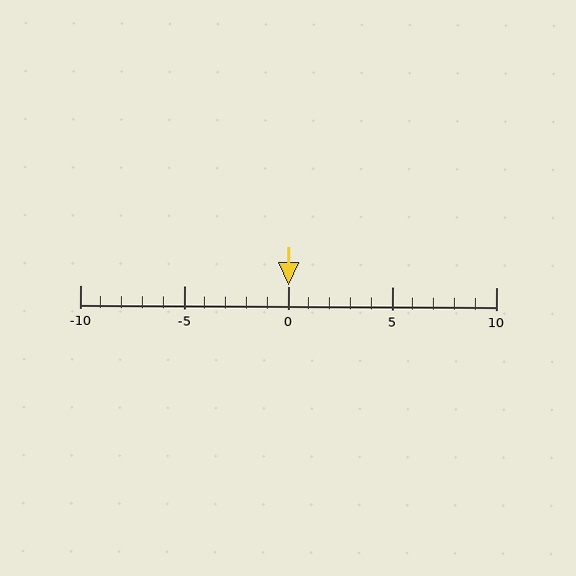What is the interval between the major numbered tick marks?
The major tick marks are spaced 5 units apart.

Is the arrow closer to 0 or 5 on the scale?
The arrow is closer to 0.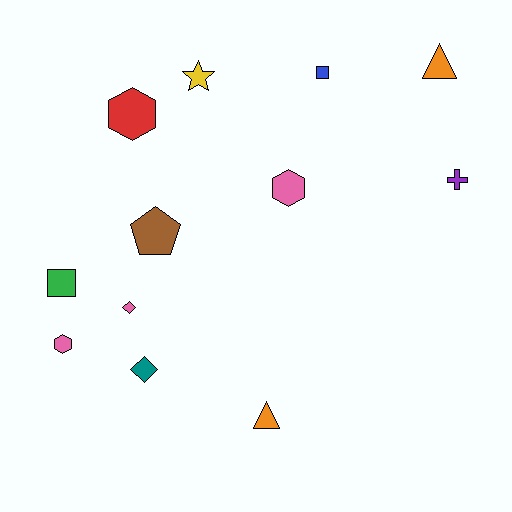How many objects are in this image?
There are 12 objects.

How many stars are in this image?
There is 1 star.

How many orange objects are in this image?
There are 2 orange objects.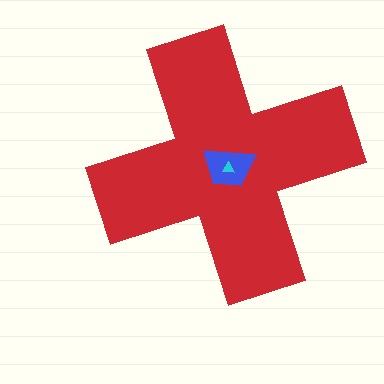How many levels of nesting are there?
3.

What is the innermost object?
The cyan triangle.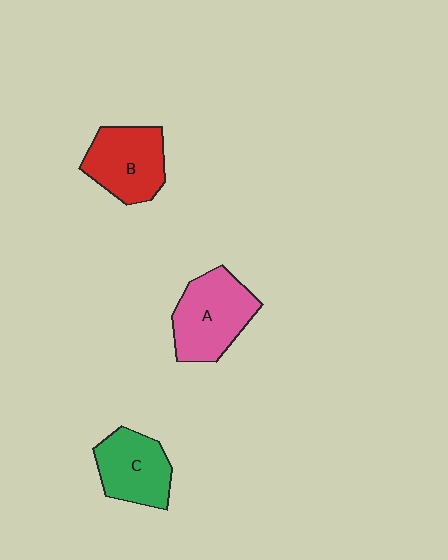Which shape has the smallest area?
Shape C (green).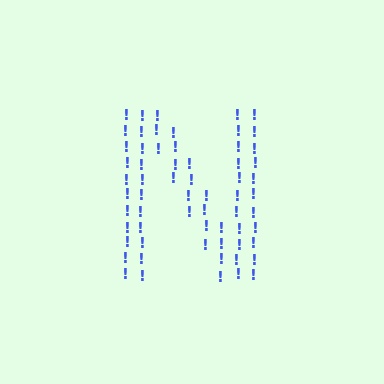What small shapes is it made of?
It is made of small exclamation marks.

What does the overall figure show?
The overall figure shows the letter N.